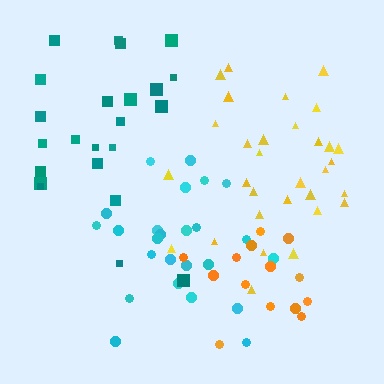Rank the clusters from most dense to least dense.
cyan, yellow, orange, teal.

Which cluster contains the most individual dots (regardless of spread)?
Yellow (31).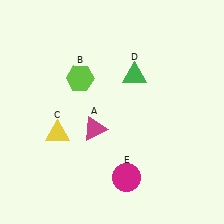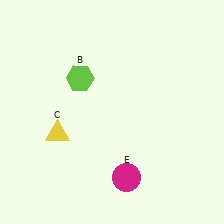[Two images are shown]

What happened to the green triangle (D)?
The green triangle (D) was removed in Image 2. It was in the top-right area of Image 1.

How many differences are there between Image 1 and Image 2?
There are 2 differences between the two images.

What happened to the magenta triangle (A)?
The magenta triangle (A) was removed in Image 2. It was in the bottom-left area of Image 1.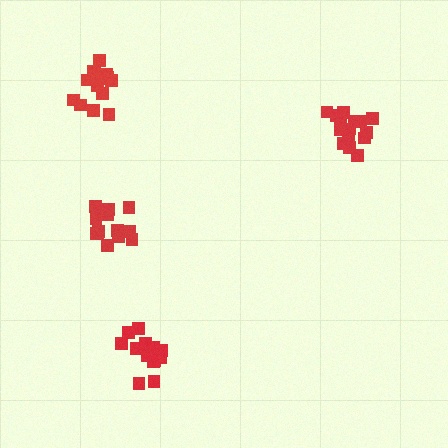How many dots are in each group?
Group 1: 15 dots, Group 2: 14 dots, Group 3: 14 dots, Group 4: 13 dots (56 total).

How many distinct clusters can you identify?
There are 4 distinct clusters.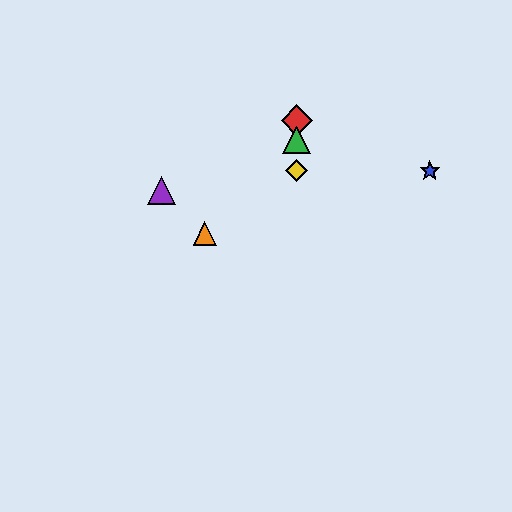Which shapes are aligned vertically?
The red diamond, the green triangle, the yellow diamond are aligned vertically.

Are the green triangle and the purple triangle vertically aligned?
No, the green triangle is at x≈297 and the purple triangle is at x≈161.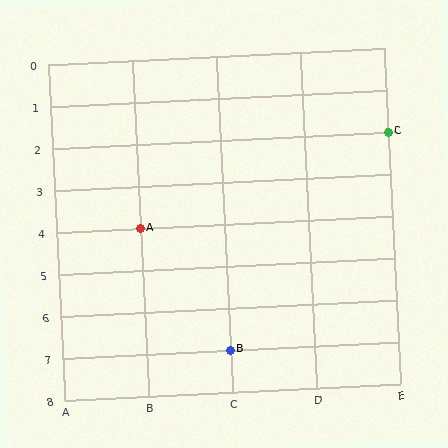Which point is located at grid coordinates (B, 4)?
Point A is at (B, 4).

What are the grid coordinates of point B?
Point B is at grid coordinates (C, 7).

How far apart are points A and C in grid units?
Points A and C are 3 columns and 2 rows apart (about 3.6 grid units diagonally).